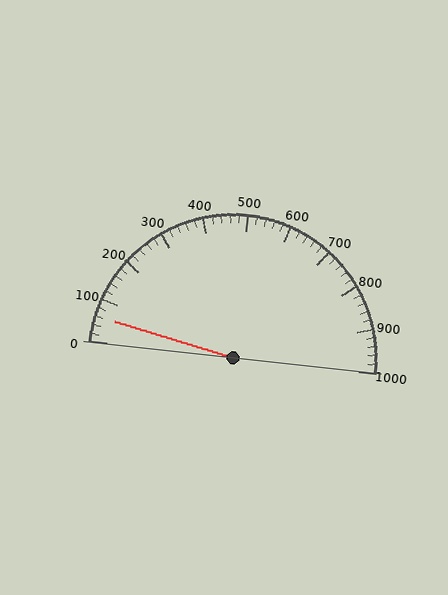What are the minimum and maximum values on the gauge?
The gauge ranges from 0 to 1000.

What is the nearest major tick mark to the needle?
The nearest major tick mark is 100.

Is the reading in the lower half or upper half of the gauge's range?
The reading is in the lower half of the range (0 to 1000).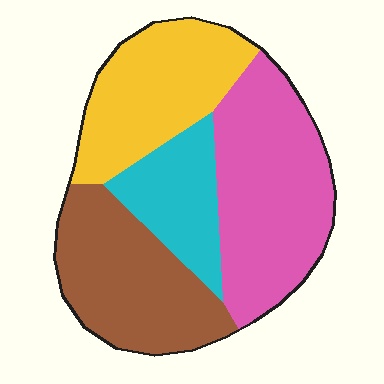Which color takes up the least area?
Cyan, at roughly 15%.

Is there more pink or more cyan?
Pink.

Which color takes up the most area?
Pink, at roughly 35%.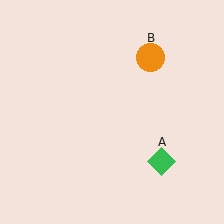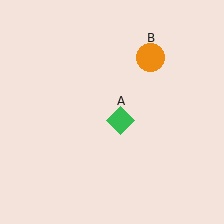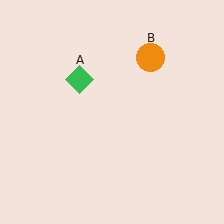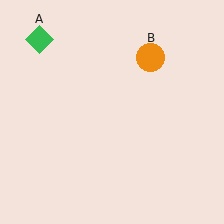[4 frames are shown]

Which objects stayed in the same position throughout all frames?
Orange circle (object B) remained stationary.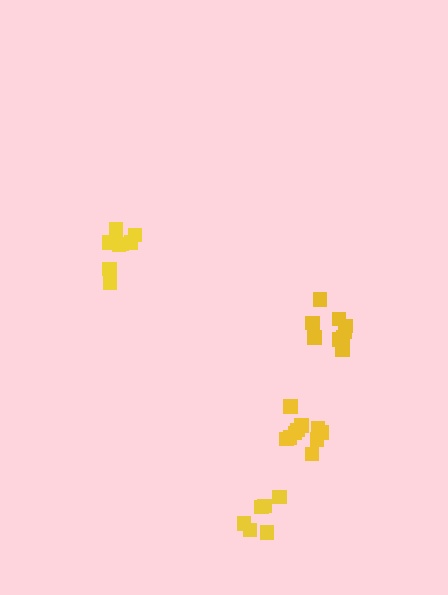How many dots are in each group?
Group 1: 8 dots, Group 2: 10 dots, Group 3: 6 dots, Group 4: 10 dots (34 total).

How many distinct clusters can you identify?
There are 4 distinct clusters.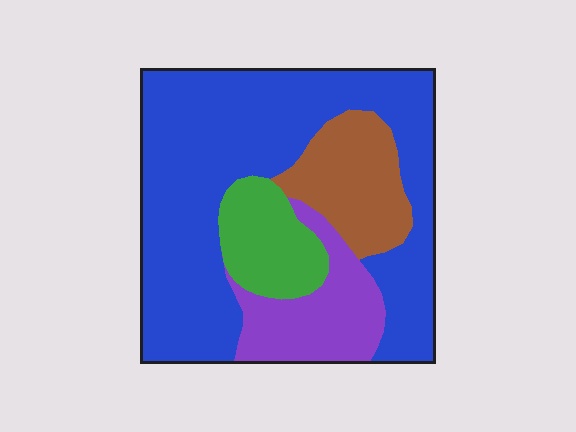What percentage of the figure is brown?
Brown covers 14% of the figure.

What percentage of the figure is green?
Green covers about 10% of the figure.